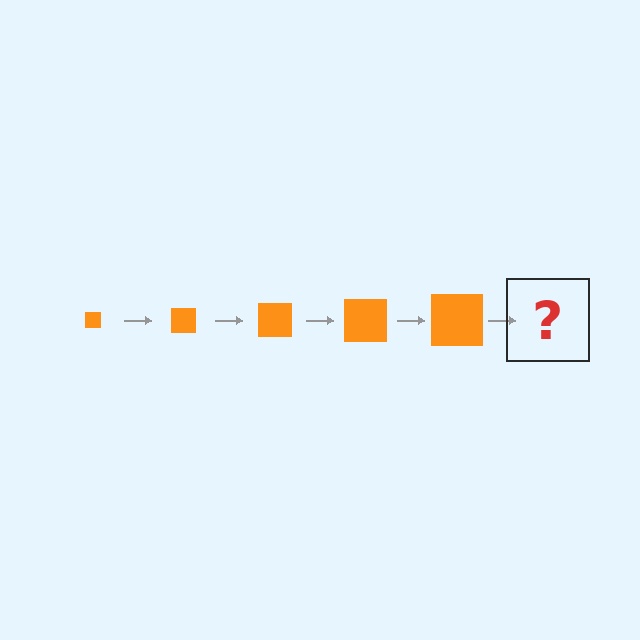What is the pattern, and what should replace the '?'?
The pattern is that the square gets progressively larger each step. The '?' should be an orange square, larger than the previous one.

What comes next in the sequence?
The next element should be an orange square, larger than the previous one.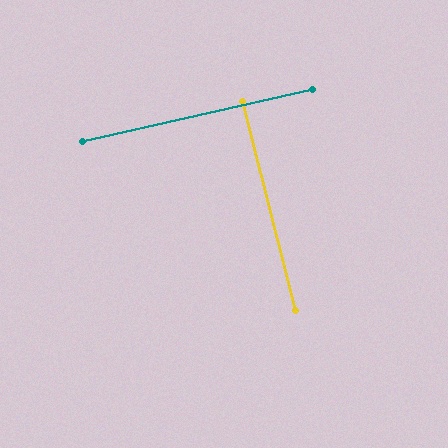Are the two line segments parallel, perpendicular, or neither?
Perpendicular — they meet at approximately 88°.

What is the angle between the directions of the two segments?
Approximately 88 degrees.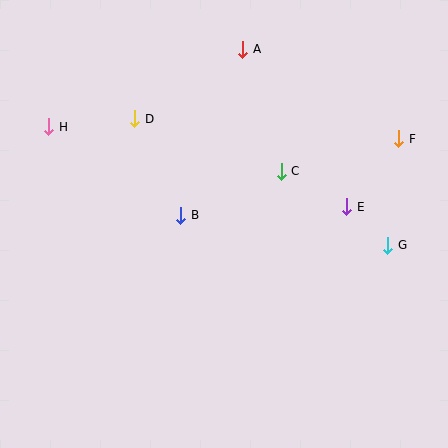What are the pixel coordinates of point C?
Point C is at (281, 171).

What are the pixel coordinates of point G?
Point G is at (388, 246).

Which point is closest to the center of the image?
Point B at (181, 215) is closest to the center.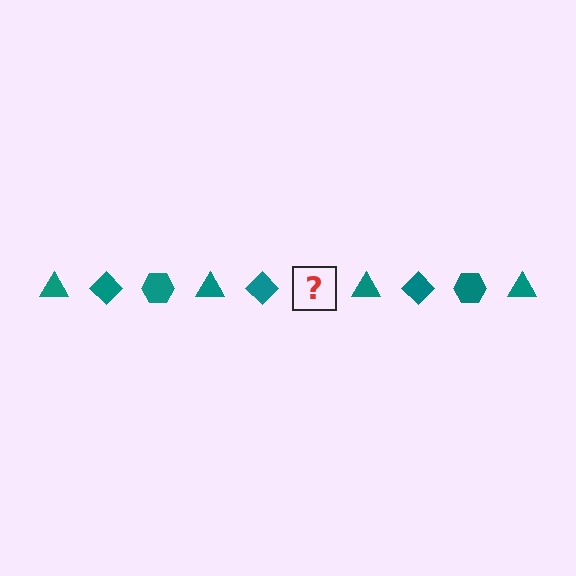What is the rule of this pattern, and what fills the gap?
The rule is that the pattern cycles through triangle, diamond, hexagon shapes in teal. The gap should be filled with a teal hexagon.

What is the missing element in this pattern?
The missing element is a teal hexagon.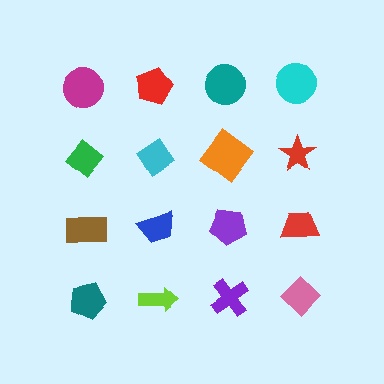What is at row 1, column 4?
A cyan circle.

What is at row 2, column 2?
A cyan diamond.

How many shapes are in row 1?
4 shapes.